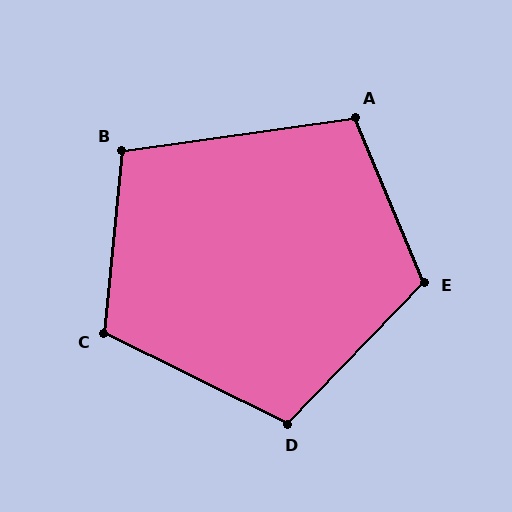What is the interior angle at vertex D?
Approximately 108 degrees (obtuse).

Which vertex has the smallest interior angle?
B, at approximately 104 degrees.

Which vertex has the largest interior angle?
E, at approximately 113 degrees.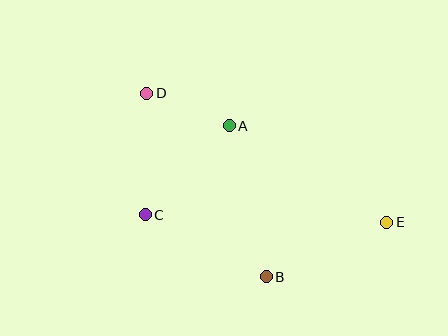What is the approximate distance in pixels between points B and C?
The distance between B and C is approximately 136 pixels.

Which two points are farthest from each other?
Points D and E are farthest from each other.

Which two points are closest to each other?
Points A and D are closest to each other.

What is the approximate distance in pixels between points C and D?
The distance between C and D is approximately 121 pixels.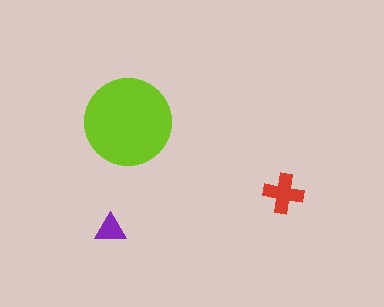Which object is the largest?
The lime circle.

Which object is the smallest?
The purple triangle.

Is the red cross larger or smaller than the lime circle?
Smaller.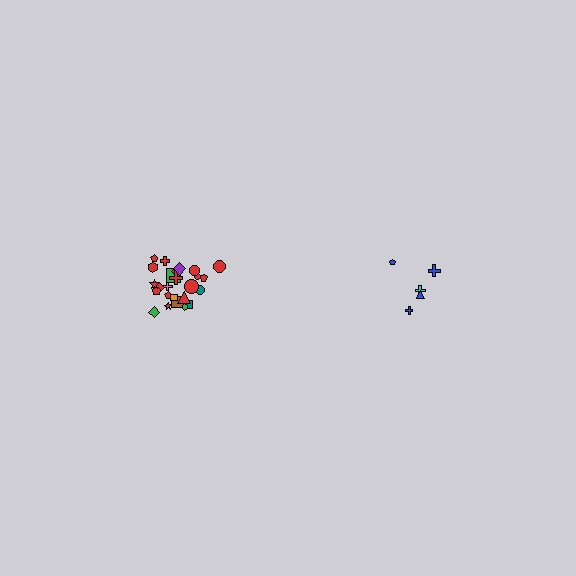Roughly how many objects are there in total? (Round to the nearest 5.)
Roughly 30 objects in total.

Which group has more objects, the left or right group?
The left group.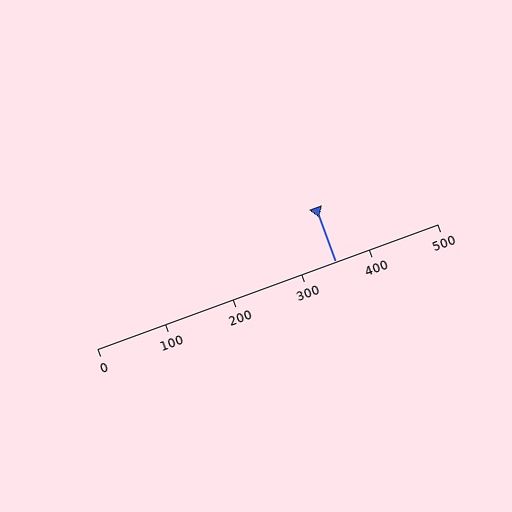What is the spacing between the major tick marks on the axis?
The major ticks are spaced 100 apart.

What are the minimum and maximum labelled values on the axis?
The axis runs from 0 to 500.